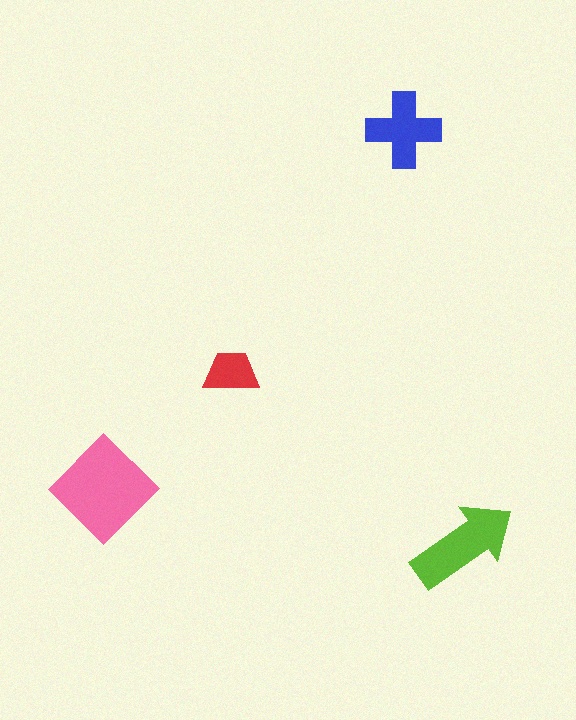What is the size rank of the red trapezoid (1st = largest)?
4th.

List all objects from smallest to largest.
The red trapezoid, the blue cross, the lime arrow, the pink diamond.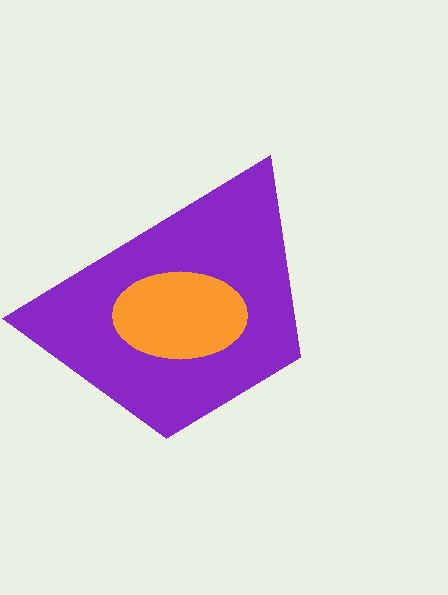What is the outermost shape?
The purple trapezoid.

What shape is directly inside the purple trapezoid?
The orange ellipse.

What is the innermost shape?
The orange ellipse.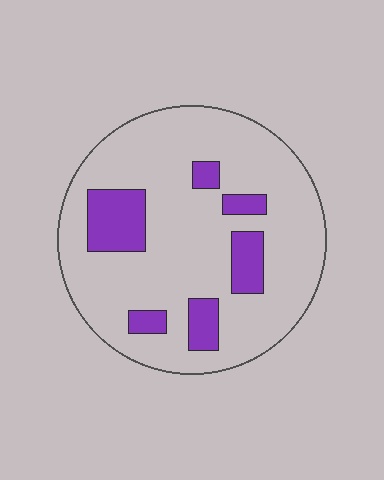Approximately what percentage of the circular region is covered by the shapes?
Approximately 20%.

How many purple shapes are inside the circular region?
6.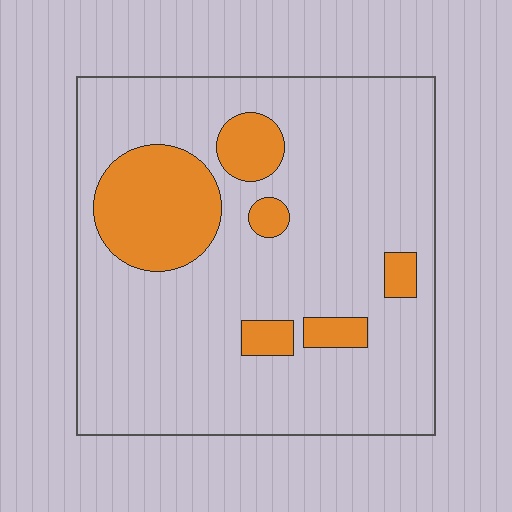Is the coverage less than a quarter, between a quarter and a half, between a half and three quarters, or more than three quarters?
Less than a quarter.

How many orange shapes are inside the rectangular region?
6.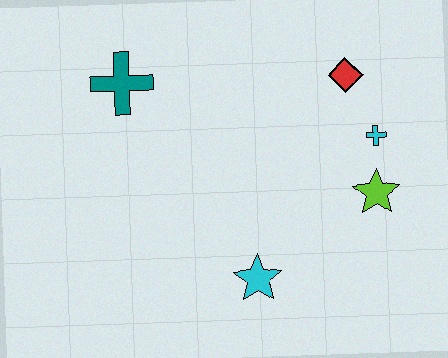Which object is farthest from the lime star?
The teal cross is farthest from the lime star.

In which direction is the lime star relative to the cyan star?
The lime star is to the right of the cyan star.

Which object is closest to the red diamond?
The cyan cross is closest to the red diamond.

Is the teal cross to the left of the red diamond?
Yes